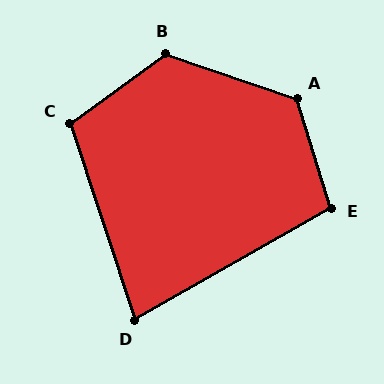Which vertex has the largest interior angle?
A, at approximately 126 degrees.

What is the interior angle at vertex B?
Approximately 125 degrees (obtuse).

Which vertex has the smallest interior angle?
D, at approximately 79 degrees.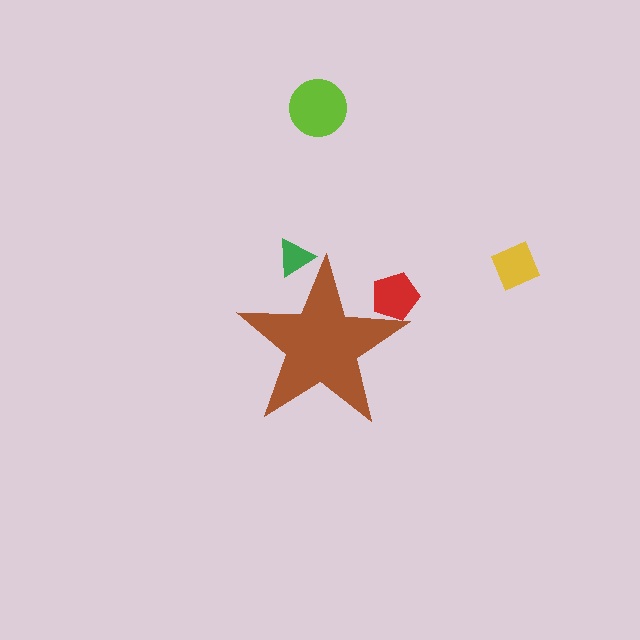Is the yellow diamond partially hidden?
No, the yellow diamond is fully visible.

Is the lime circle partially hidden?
No, the lime circle is fully visible.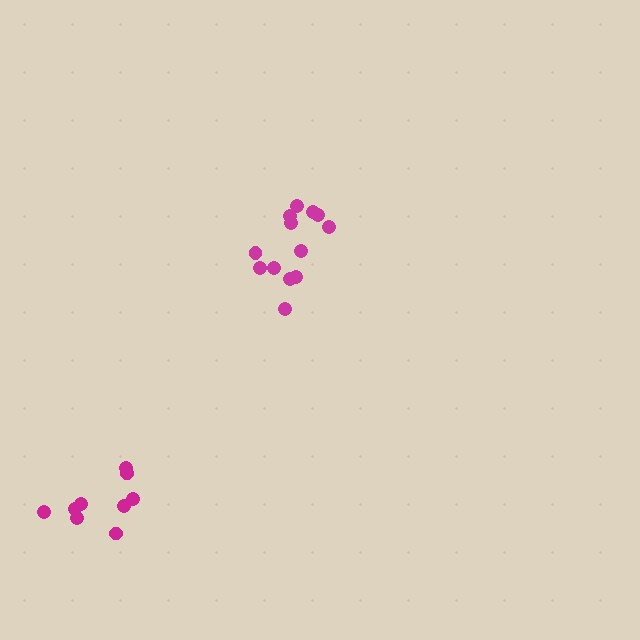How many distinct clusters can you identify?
There are 2 distinct clusters.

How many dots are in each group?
Group 1: 13 dots, Group 2: 9 dots (22 total).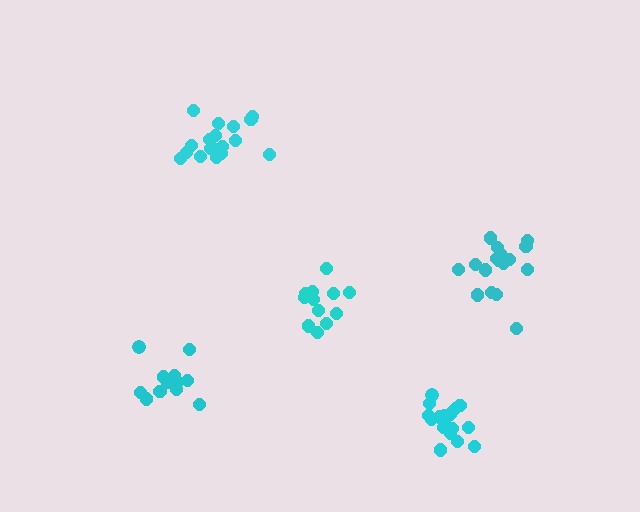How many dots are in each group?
Group 1: 12 dots, Group 2: 18 dots, Group 3: 17 dots, Group 4: 12 dots, Group 5: 18 dots (77 total).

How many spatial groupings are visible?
There are 5 spatial groupings.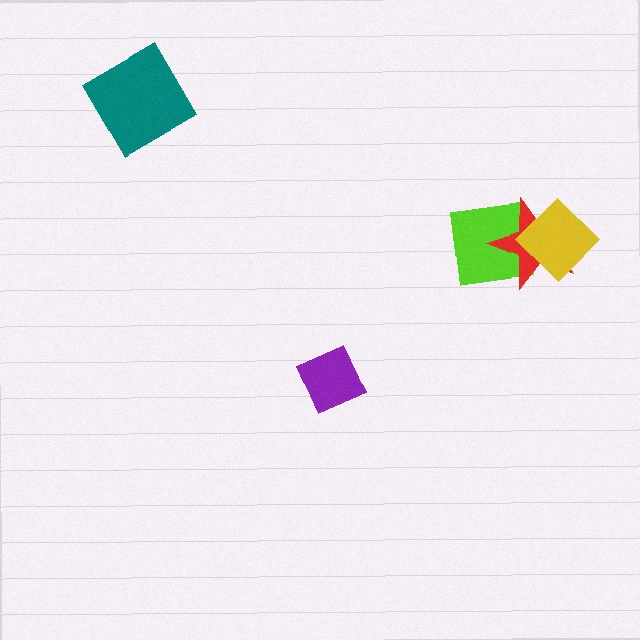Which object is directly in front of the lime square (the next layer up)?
The red star is directly in front of the lime square.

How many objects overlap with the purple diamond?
0 objects overlap with the purple diamond.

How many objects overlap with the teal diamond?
0 objects overlap with the teal diamond.